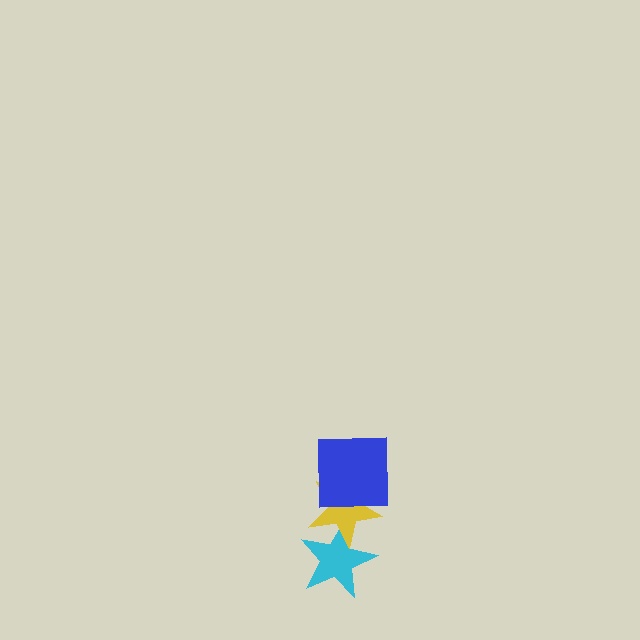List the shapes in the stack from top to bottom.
From top to bottom: the blue square, the yellow star, the cyan star.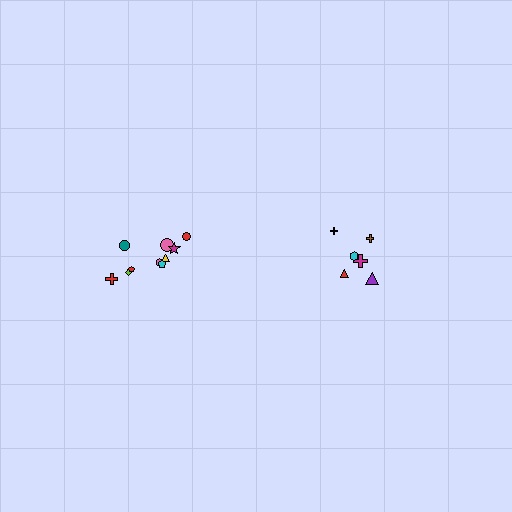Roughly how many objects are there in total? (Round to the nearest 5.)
Roughly 15 objects in total.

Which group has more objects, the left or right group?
The left group.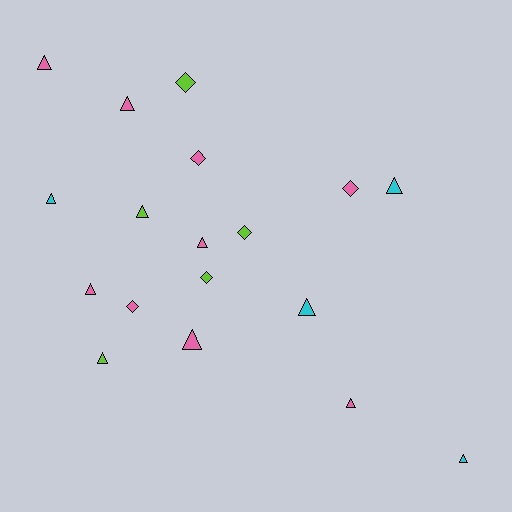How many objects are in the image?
There are 18 objects.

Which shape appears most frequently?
Triangle, with 12 objects.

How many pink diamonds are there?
There are 3 pink diamonds.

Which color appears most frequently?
Pink, with 9 objects.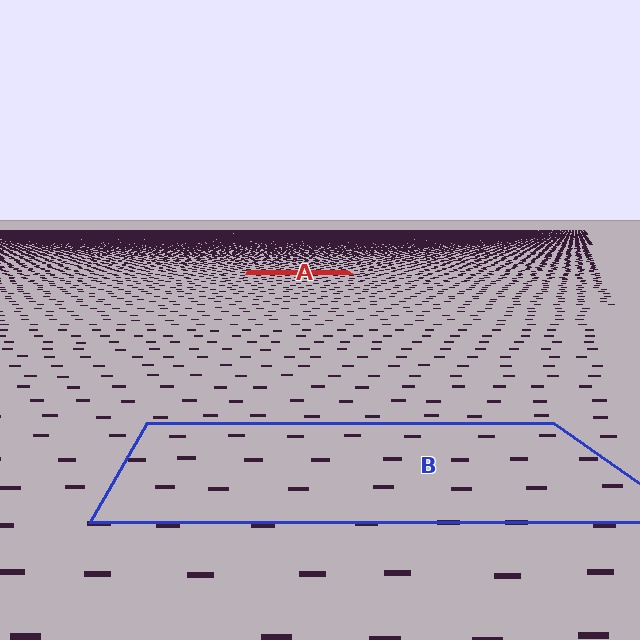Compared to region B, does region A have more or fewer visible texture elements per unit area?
Region A has more texture elements per unit area — they are packed more densely because it is farther away.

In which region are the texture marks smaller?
The texture marks are smaller in region A, because it is farther away.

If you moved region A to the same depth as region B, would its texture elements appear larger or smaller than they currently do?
They would appear larger. At a closer depth, the same texture elements are projected at a bigger on-screen size.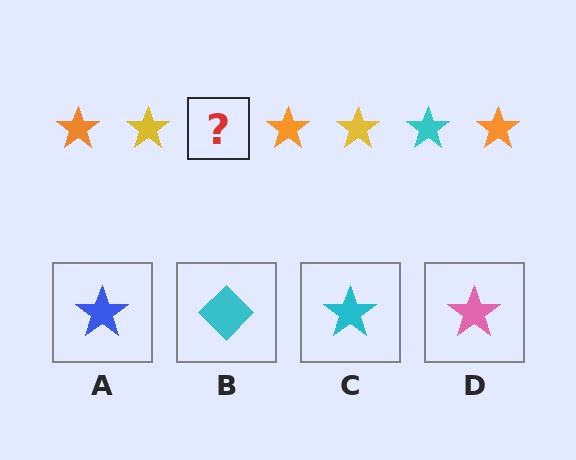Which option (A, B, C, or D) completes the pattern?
C.